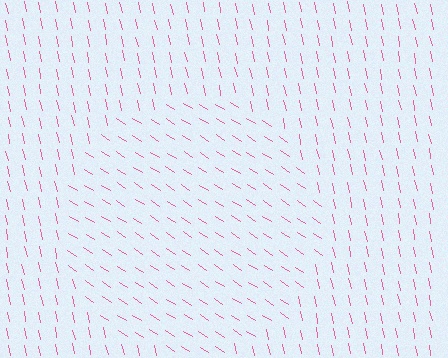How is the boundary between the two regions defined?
The boundary is defined purely by a change in line orientation (approximately 45 degrees difference). All lines are the same color and thickness.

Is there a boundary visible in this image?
Yes, there is a texture boundary formed by a change in line orientation.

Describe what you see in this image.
The image is filled with small pink line segments. A circle region in the image has lines oriented differently from the surrounding lines, creating a visible texture boundary.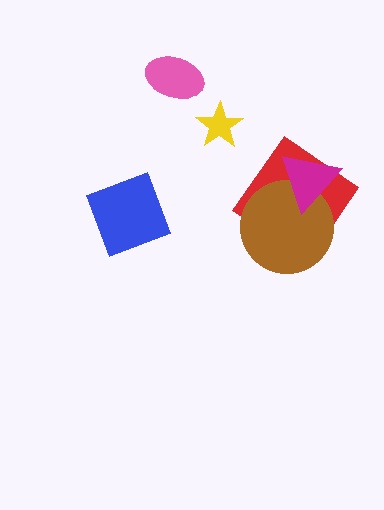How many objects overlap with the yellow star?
0 objects overlap with the yellow star.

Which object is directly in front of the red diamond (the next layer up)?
The brown circle is directly in front of the red diamond.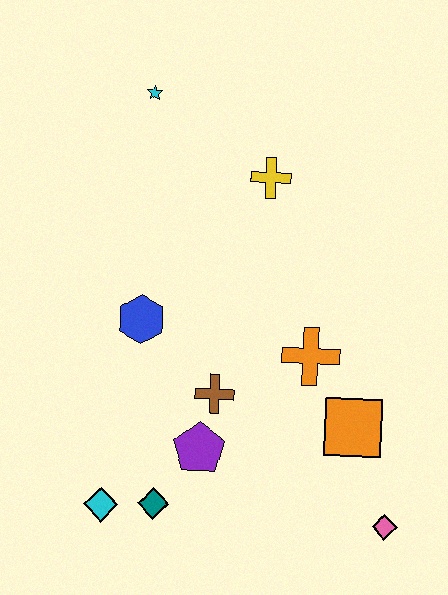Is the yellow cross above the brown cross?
Yes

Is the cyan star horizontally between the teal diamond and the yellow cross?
No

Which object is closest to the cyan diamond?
The teal diamond is closest to the cyan diamond.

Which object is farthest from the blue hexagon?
The pink diamond is farthest from the blue hexagon.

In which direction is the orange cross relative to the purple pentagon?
The orange cross is to the right of the purple pentagon.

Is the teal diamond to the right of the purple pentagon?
No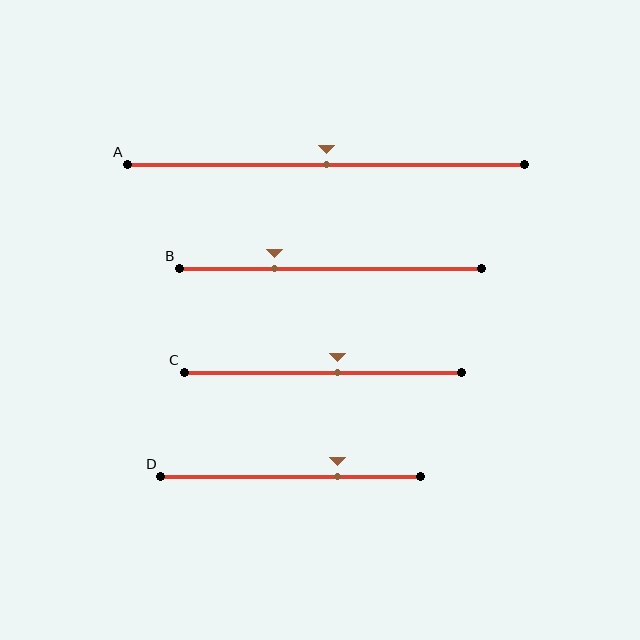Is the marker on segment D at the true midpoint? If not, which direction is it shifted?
No, the marker on segment D is shifted to the right by about 18% of the segment length.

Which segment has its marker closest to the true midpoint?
Segment A has its marker closest to the true midpoint.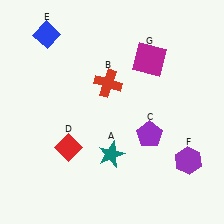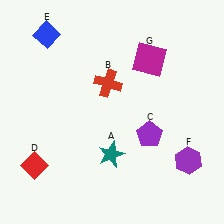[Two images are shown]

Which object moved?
The red diamond (D) moved left.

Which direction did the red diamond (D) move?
The red diamond (D) moved left.